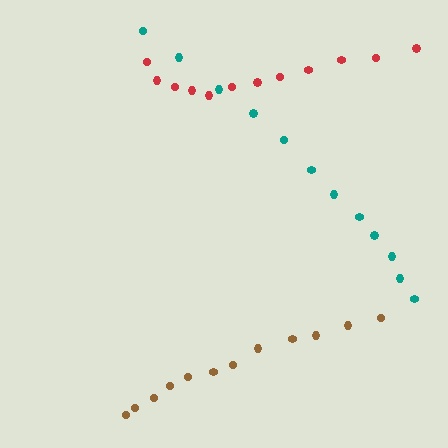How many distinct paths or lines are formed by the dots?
There are 3 distinct paths.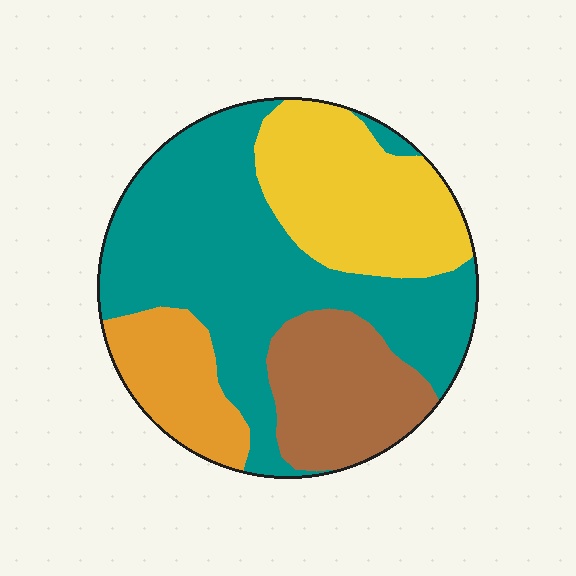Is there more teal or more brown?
Teal.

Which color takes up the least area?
Orange, at roughly 10%.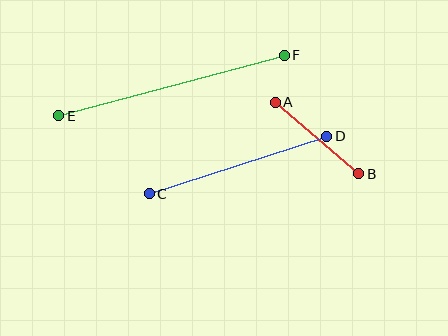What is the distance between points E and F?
The distance is approximately 234 pixels.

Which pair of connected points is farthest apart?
Points E and F are farthest apart.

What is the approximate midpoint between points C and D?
The midpoint is at approximately (238, 165) pixels.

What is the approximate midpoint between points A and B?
The midpoint is at approximately (317, 138) pixels.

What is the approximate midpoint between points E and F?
The midpoint is at approximately (172, 86) pixels.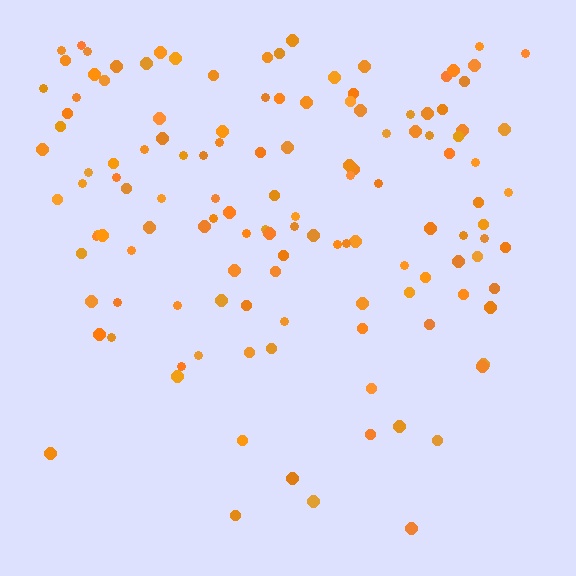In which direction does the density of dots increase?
From bottom to top, with the top side densest.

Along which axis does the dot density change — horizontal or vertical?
Vertical.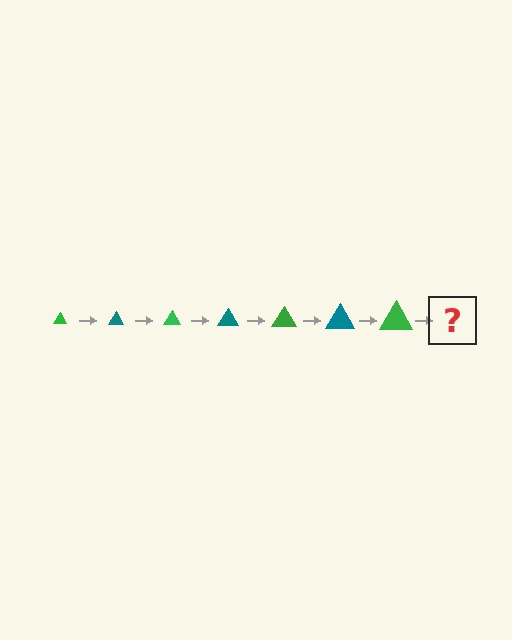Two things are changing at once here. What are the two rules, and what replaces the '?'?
The two rules are that the triangle grows larger each step and the color cycles through green and teal. The '?' should be a teal triangle, larger than the previous one.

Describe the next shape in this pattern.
It should be a teal triangle, larger than the previous one.